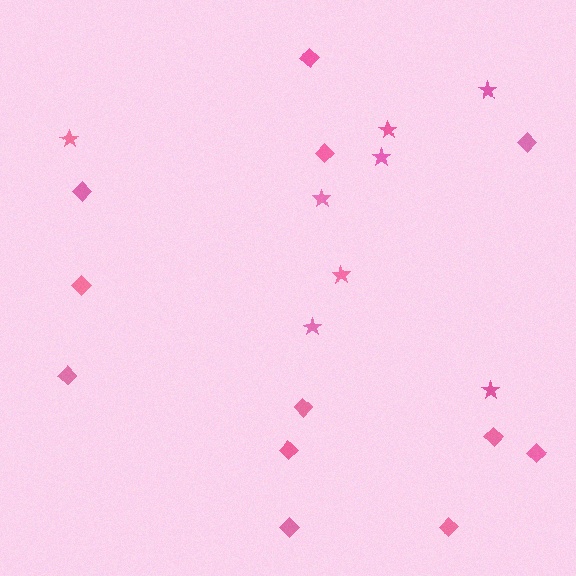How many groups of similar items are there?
There are 2 groups: one group of diamonds (12) and one group of stars (8).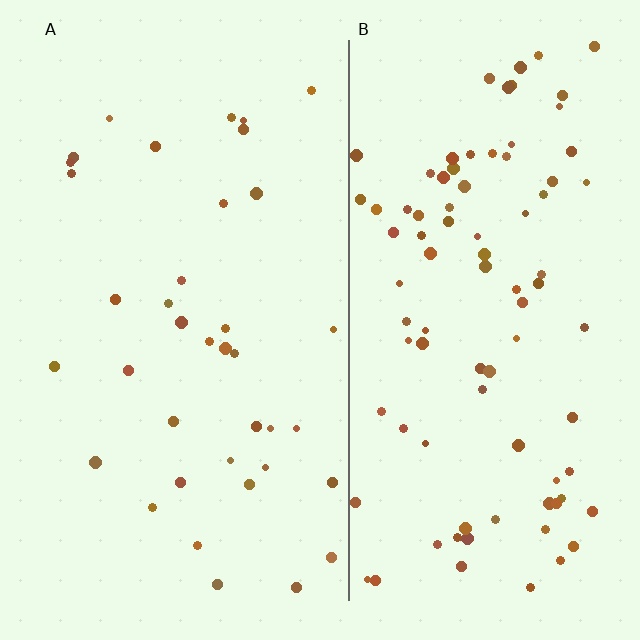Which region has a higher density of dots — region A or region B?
B (the right).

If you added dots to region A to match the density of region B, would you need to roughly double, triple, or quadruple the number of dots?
Approximately double.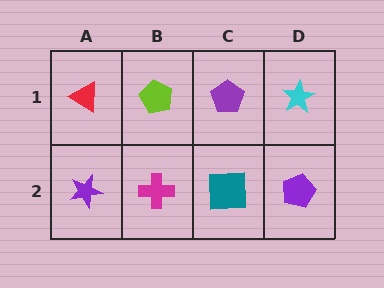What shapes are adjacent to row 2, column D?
A cyan star (row 1, column D), a teal square (row 2, column C).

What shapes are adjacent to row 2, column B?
A lime pentagon (row 1, column B), a purple star (row 2, column A), a teal square (row 2, column C).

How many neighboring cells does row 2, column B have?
3.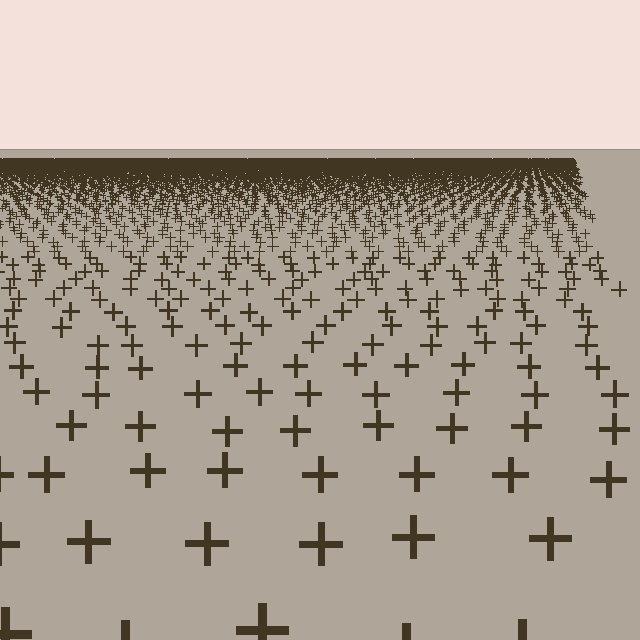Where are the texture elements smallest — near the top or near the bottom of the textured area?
Near the top.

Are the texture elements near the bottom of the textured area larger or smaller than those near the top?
Larger. Near the bottom, elements are closer to the viewer and appear at a bigger on-screen size.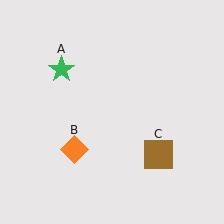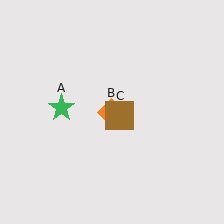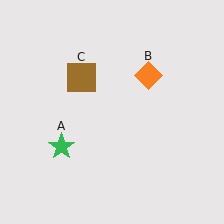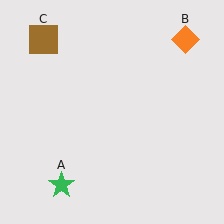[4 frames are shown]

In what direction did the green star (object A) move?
The green star (object A) moved down.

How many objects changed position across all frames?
3 objects changed position: green star (object A), orange diamond (object B), brown square (object C).